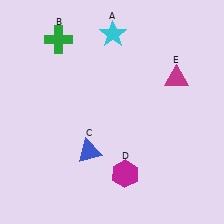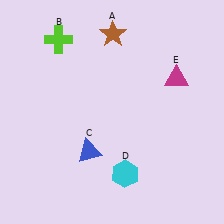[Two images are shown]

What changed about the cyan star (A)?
In Image 1, A is cyan. In Image 2, it changed to brown.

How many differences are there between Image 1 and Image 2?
There are 3 differences between the two images.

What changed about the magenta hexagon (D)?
In Image 1, D is magenta. In Image 2, it changed to cyan.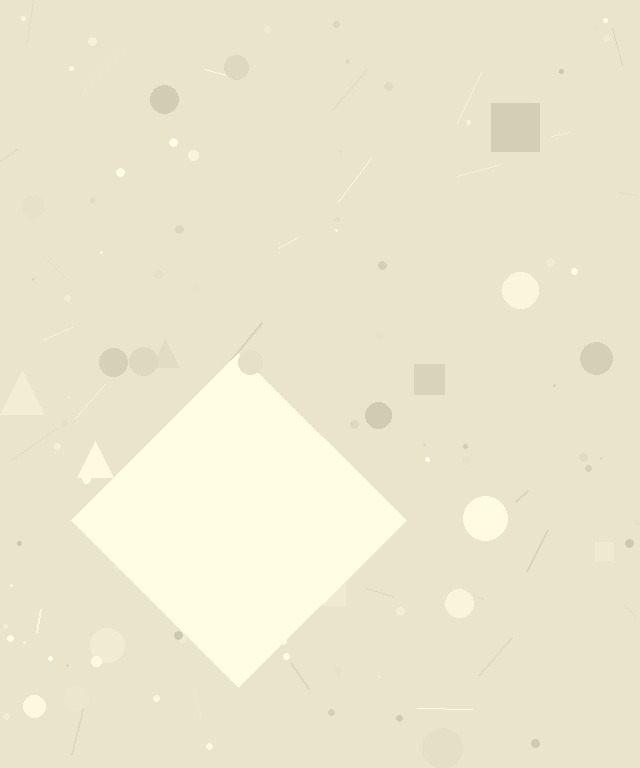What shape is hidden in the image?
A diamond is hidden in the image.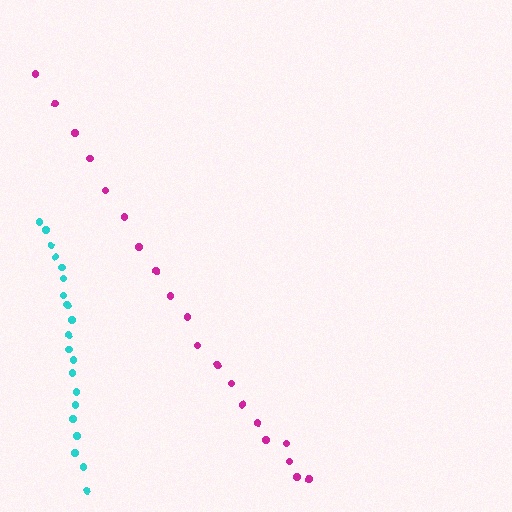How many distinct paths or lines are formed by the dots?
There are 2 distinct paths.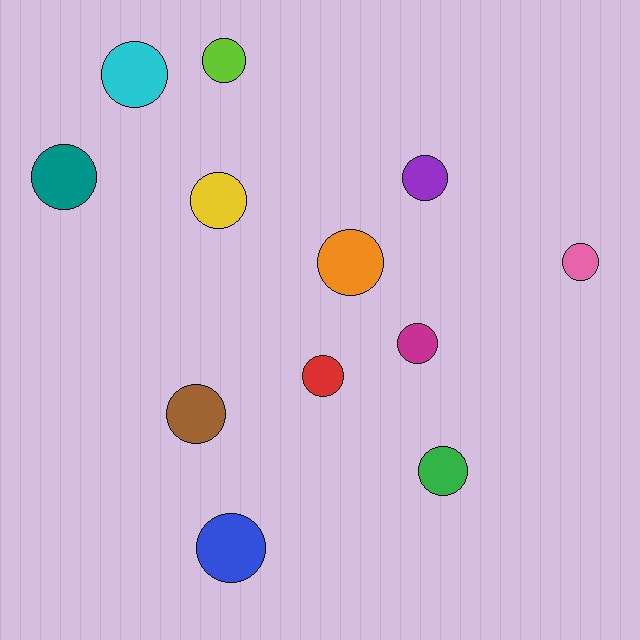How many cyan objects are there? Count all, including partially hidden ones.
There is 1 cyan object.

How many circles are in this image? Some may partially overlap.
There are 12 circles.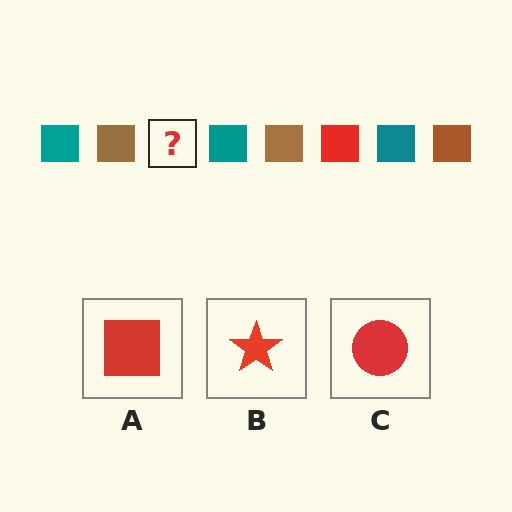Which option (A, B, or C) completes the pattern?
A.